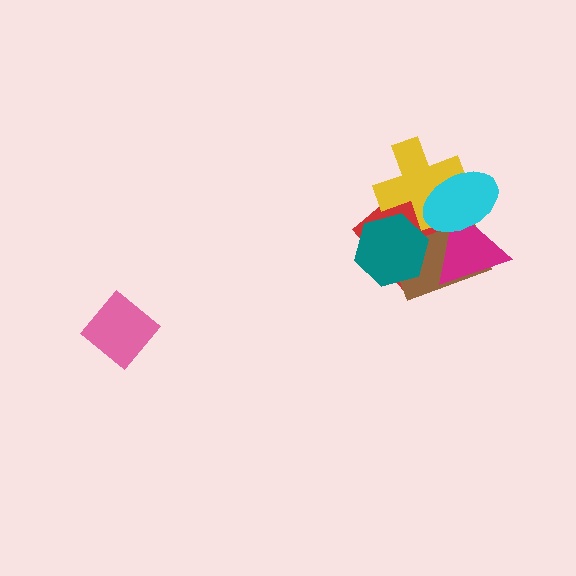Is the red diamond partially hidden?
Yes, it is partially covered by another shape.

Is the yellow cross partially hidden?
Yes, it is partially covered by another shape.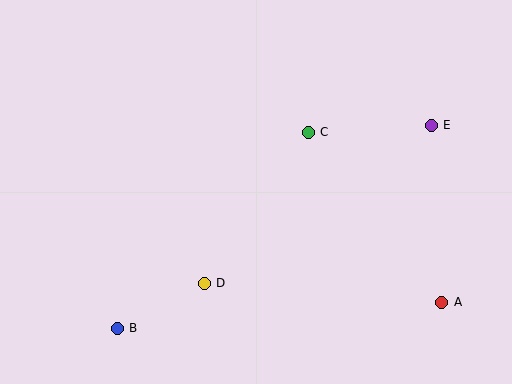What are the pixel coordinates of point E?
Point E is at (431, 125).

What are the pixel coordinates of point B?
Point B is at (117, 328).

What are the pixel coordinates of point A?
Point A is at (442, 302).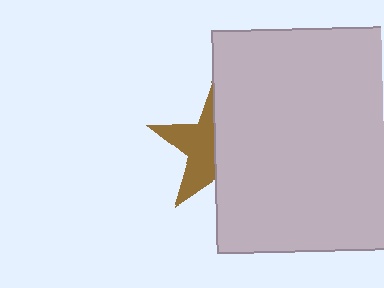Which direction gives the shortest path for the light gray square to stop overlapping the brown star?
Moving right gives the shortest separation.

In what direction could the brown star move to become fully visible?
The brown star could move left. That would shift it out from behind the light gray square entirely.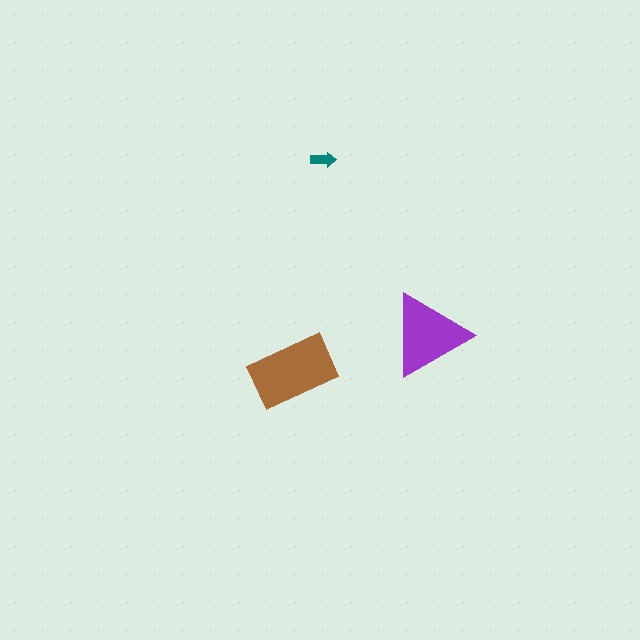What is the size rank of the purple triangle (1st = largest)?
2nd.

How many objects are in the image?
There are 3 objects in the image.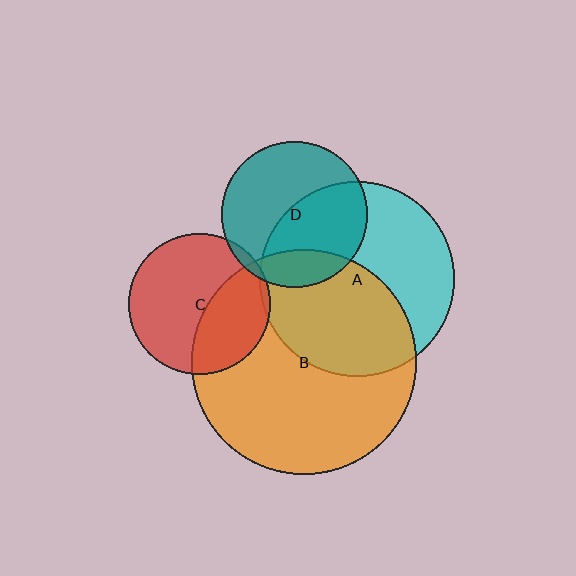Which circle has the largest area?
Circle B (orange).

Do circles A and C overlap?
Yes.